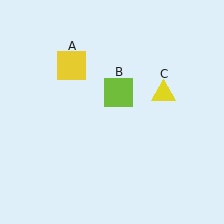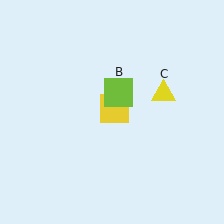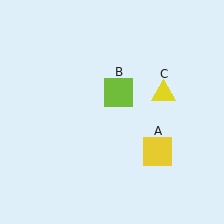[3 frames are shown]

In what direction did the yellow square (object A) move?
The yellow square (object A) moved down and to the right.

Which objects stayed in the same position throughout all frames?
Lime square (object B) and yellow triangle (object C) remained stationary.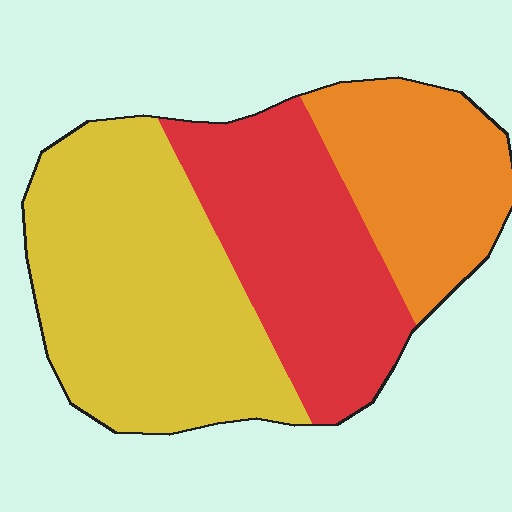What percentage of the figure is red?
Red covers around 30% of the figure.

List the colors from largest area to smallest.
From largest to smallest: yellow, red, orange.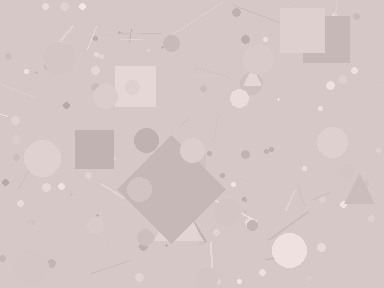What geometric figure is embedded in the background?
A diamond is embedded in the background.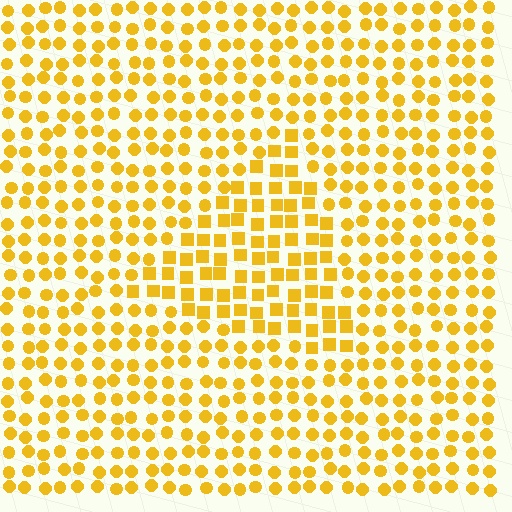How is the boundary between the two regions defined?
The boundary is defined by a change in element shape: squares inside vs. circles outside. All elements share the same color and spacing.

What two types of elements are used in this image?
The image uses squares inside the triangle region and circles outside it.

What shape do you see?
I see a triangle.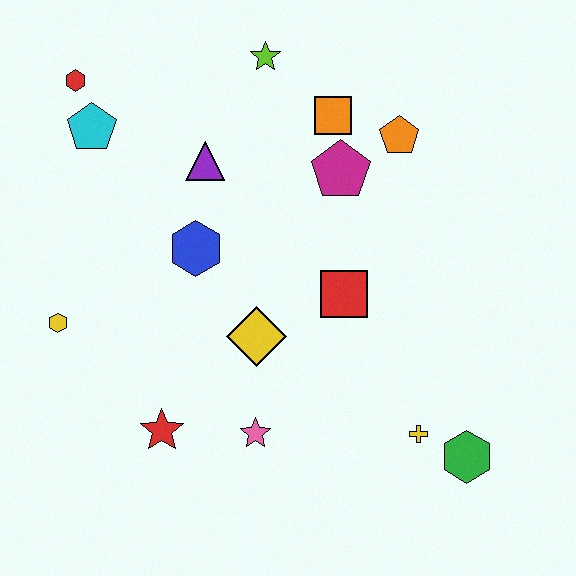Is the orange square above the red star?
Yes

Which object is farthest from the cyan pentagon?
The green hexagon is farthest from the cyan pentagon.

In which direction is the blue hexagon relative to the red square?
The blue hexagon is to the left of the red square.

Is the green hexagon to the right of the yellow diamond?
Yes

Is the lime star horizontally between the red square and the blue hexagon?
Yes